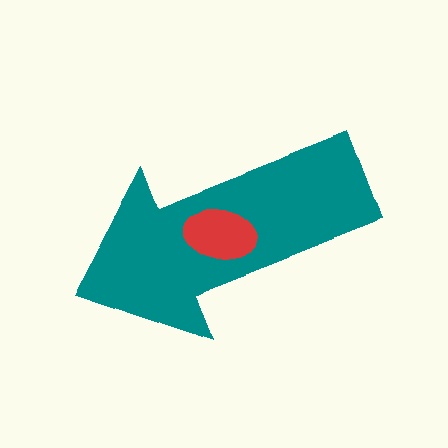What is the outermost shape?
The teal arrow.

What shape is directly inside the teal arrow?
The red ellipse.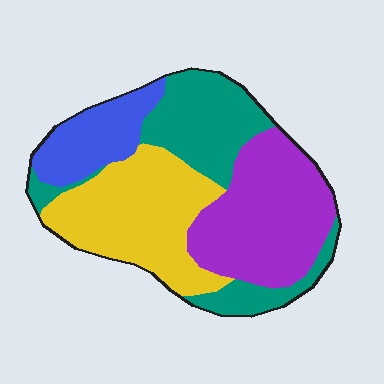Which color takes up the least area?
Blue, at roughly 15%.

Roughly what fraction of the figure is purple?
Purple covers about 30% of the figure.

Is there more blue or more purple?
Purple.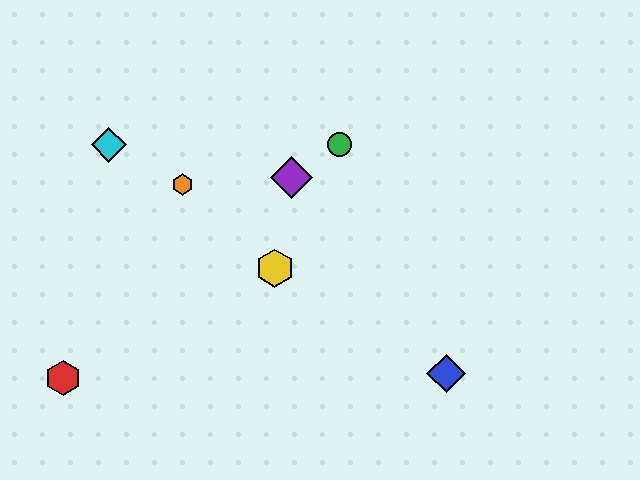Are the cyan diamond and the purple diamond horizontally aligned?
No, the cyan diamond is at y≈145 and the purple diamond is at y≈177.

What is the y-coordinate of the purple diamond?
The purple diamond is at y≈177.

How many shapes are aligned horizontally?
2 shapes (the green circle, the cyan diamond) are aligned horizontally.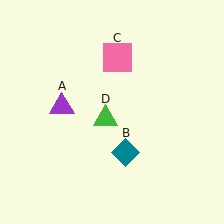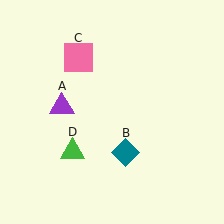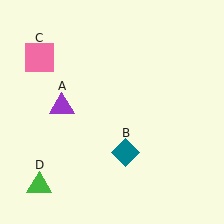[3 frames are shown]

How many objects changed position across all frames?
2 objects changed position: pink square (object C), green triangle (object D).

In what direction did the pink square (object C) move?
The pink square (object C) moved left.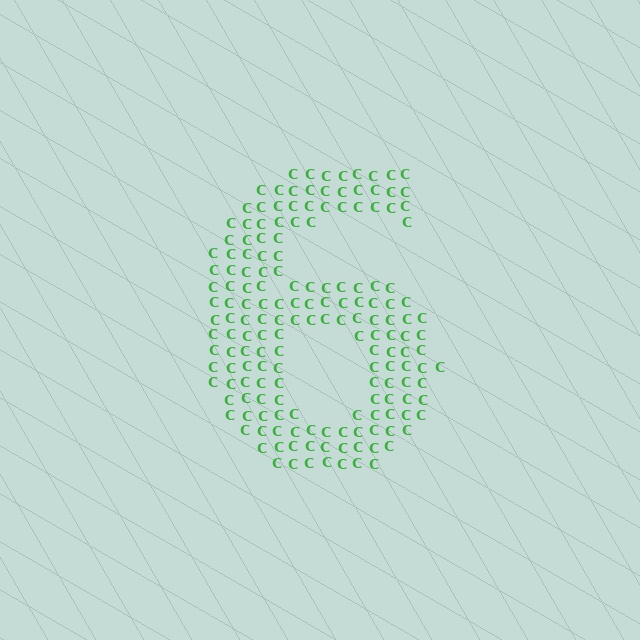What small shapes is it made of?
It is made of small letter C's.